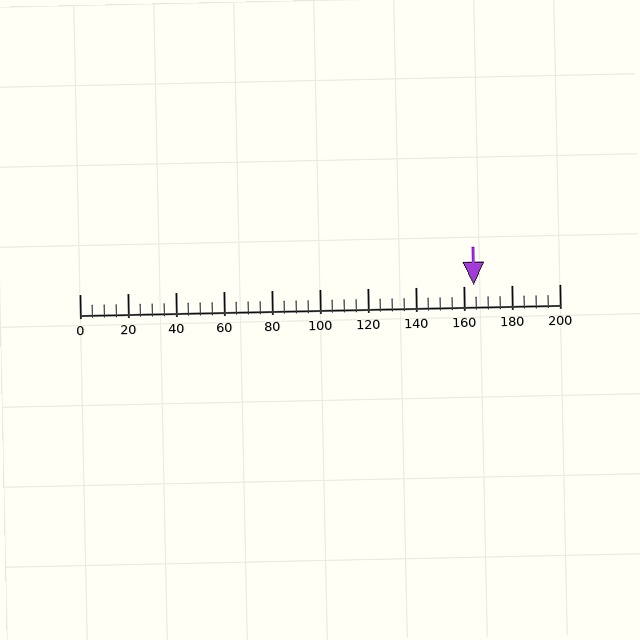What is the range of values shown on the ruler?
The ruler shows values from 0 to 200.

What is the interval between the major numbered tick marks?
The major tick marks are spaced 20 units apart.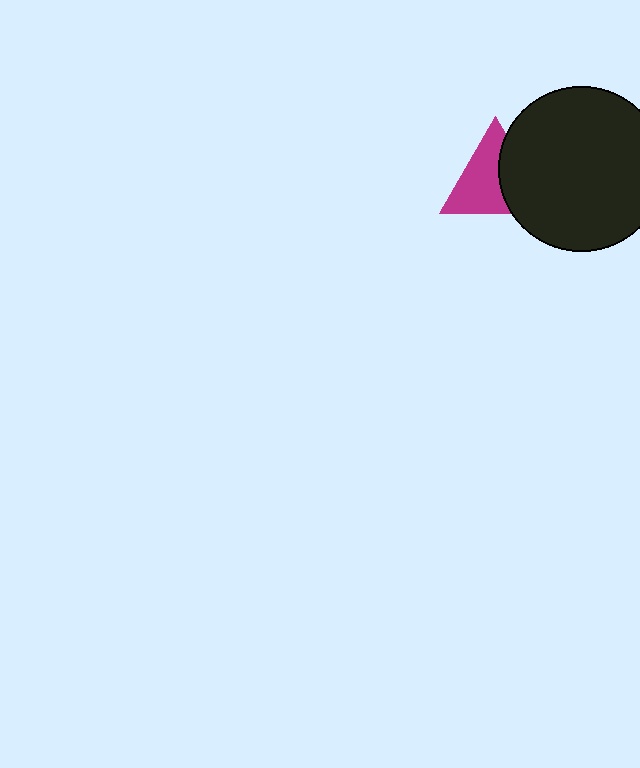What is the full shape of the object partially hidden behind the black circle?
The partially hidden object is a magenta triangle.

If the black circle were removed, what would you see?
You would see the complete magenta triangle.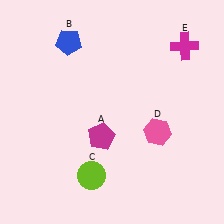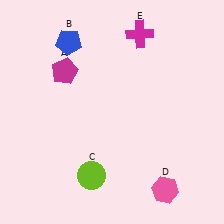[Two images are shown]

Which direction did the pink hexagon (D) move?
The pink hexagon (D) moved down.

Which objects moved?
The objects that moved are: the magenta pentagon (A), the pink hexagon (D), the magenta cross (E).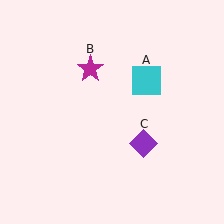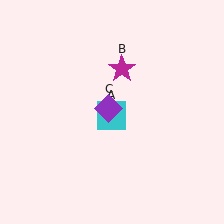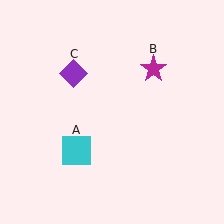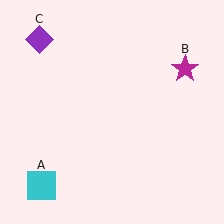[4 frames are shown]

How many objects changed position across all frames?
3 objects changed position: cyan square (object A), magenta star (object B), purple diamond (object C).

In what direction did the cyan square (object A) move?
The cyan square (object A) moved down and to the left.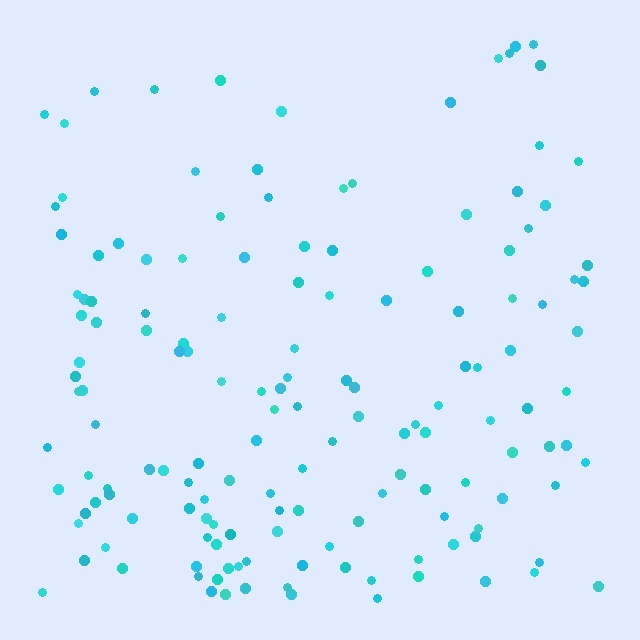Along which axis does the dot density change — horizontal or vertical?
Vertical.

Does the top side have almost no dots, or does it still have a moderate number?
Still a moderate number, just noticeably fewer than the bottom.